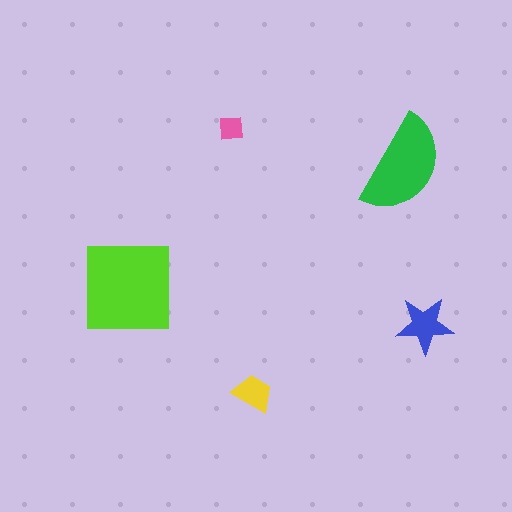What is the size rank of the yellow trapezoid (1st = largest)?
4th.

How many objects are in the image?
There are 5 objects in the image.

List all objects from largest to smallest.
The lime square, the green semicircle, the blue star, the yellow trapezoid, the pink square.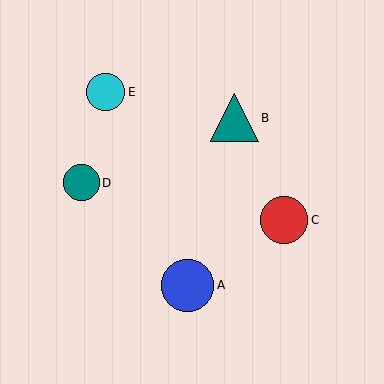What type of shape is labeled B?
Shape B is a teal triangle.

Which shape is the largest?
The blue circle (labeled A) is the largest.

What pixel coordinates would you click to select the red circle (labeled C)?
Click at (284, 220) to select the red circle C.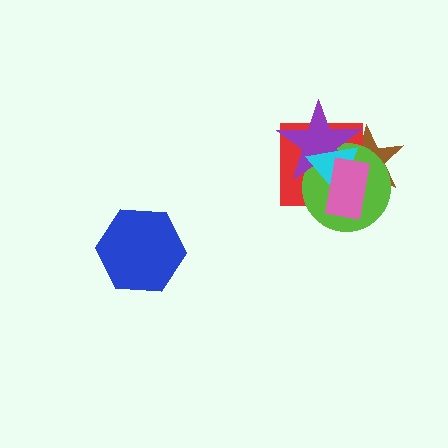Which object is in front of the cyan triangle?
The pink rectangle is in front of the cyan triangle.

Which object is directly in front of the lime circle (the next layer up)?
The purple star is directly in front of the lime circle.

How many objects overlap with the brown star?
5 objects overlap with the brown star.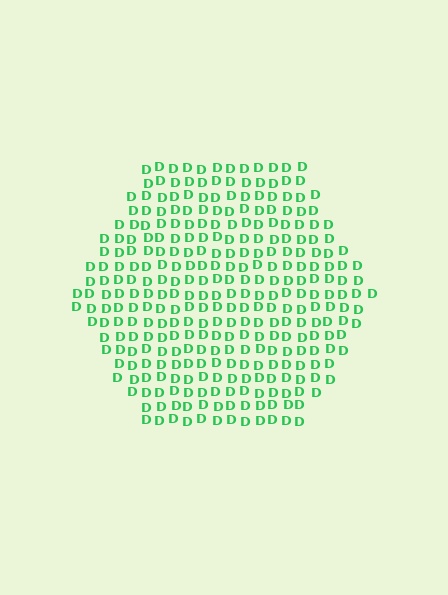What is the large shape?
The large shape is a hexagon.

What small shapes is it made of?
It is made of small letter D's.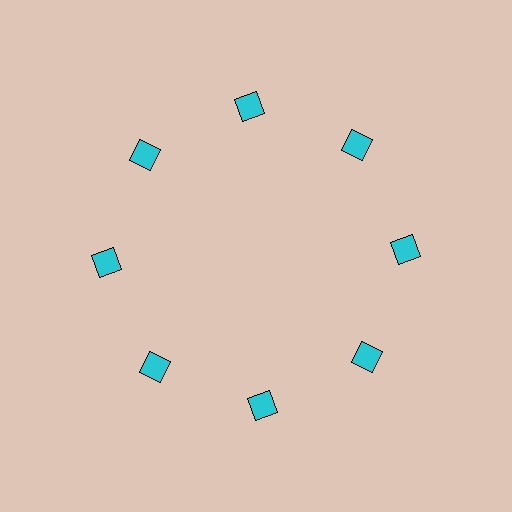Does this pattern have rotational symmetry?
Yes, this pattern has 8-fold rotational symmetry. It looks the same after rotating 45 degrees around the center.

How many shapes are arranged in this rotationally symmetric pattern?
There are 8 shapes, arranged in 8 groups of 1.